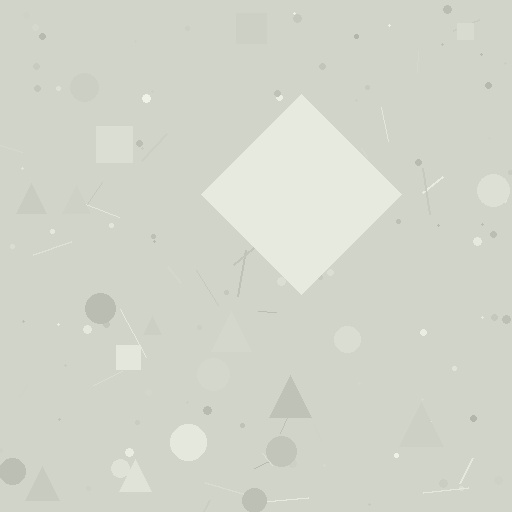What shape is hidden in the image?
A diamond is hidden in the image.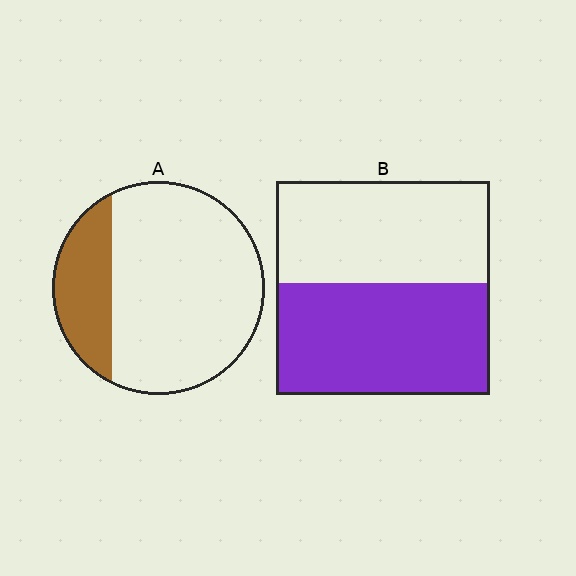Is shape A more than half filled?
No.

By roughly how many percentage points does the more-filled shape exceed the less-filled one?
By roughly 30 percentage points (B over A).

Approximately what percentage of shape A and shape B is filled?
A is approximately 25% and B is approximately 50%.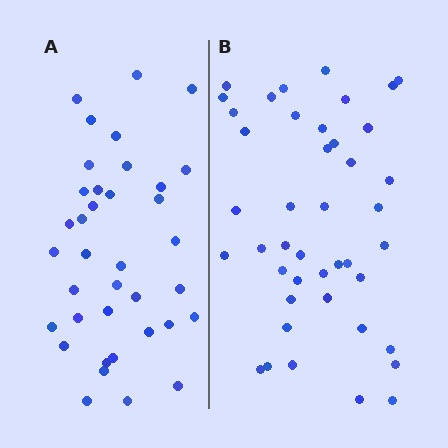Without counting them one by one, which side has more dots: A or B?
Region B (the right region) has more dots.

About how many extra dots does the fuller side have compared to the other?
Region B has about 6 more dots than region A.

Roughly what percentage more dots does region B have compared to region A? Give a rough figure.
About 15% more.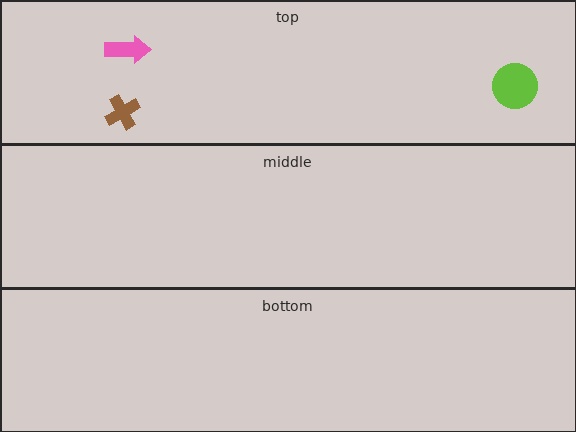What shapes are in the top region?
The brown cross, the pink arrow, the lime circle.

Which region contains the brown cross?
The top region.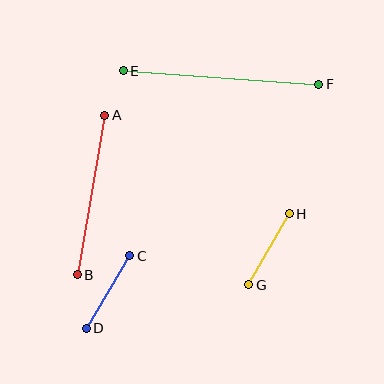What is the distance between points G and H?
The distance is approximately 82 pixels.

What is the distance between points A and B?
The distance is approximately 162 pixels.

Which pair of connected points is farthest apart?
Points E and F are farthest apart.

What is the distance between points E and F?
The distance is approximately 196 pixels.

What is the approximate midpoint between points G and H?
The midpoint is at approximately (269, 249) pixels.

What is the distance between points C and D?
The distance is approximately 84 pixels.